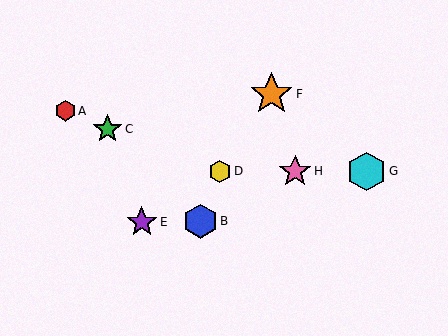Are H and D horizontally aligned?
Yes, both are at y≈171.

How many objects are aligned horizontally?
3 objects (D, G, H) are aligned horizontally.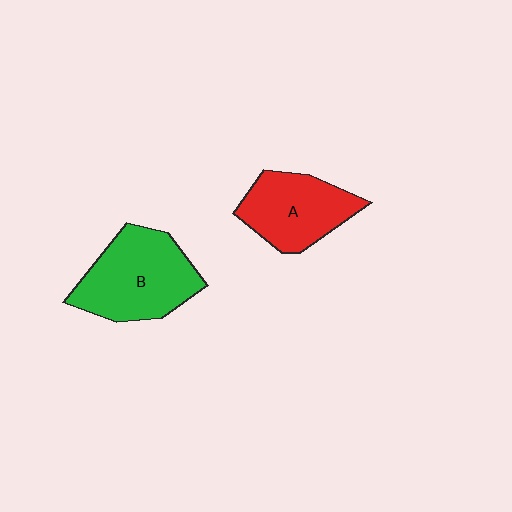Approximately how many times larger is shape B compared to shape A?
Approximately 1.3 times.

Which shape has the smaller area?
Shape A (red).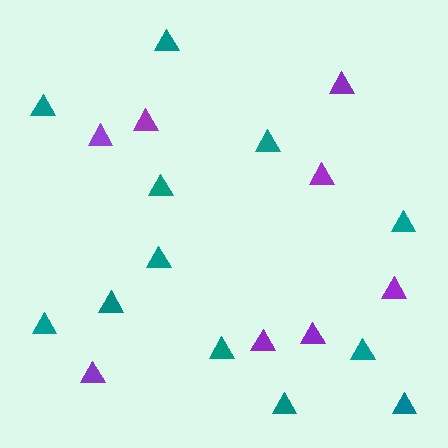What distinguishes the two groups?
There are 2 groups: one group of purple triangles (8) and one group of teal triangles (12).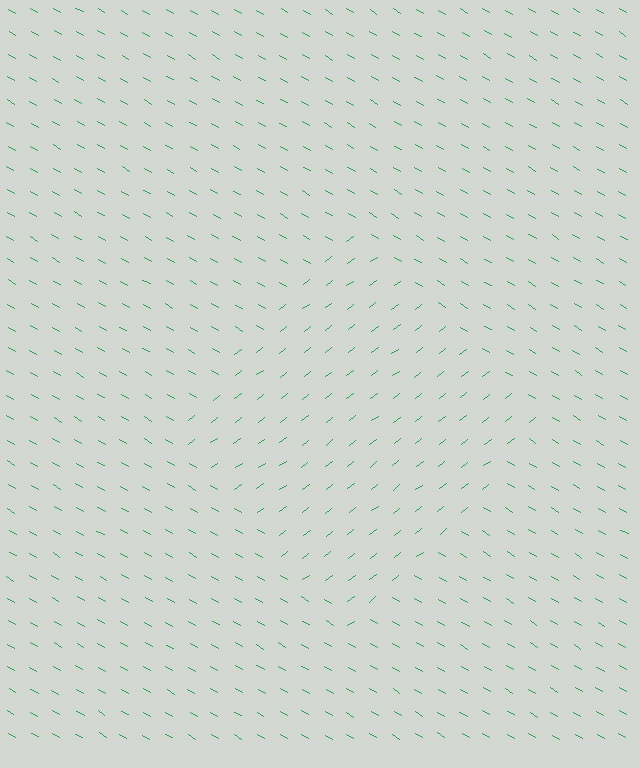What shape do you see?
I see a diamond.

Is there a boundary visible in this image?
Yes, there is a texture boundary formed by a change in line orientation.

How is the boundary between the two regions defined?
The boundary is defined purely by a change in line orientation (approximately 68 degrees difference). All lines are the same color and thickness.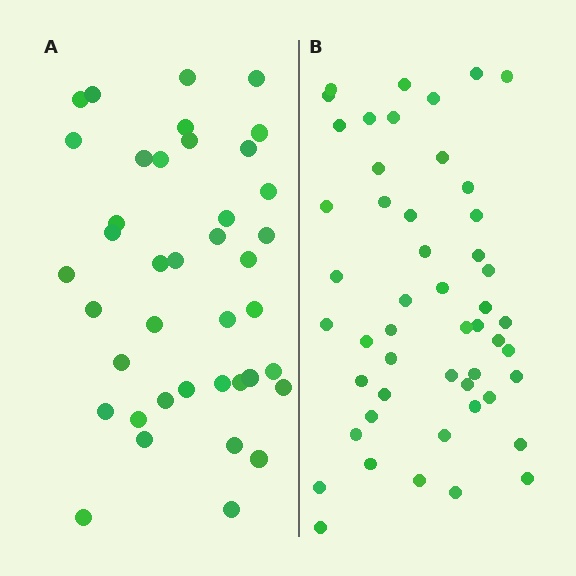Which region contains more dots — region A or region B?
Region B (the right region) has more dots.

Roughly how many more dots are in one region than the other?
Region B has roughly 10 or so more dots than region A.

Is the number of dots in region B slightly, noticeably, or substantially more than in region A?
Region B has noticeably more, but not dramatically so. The ratio is roughly 1.2 to 1.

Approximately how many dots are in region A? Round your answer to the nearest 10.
About 40 dots.